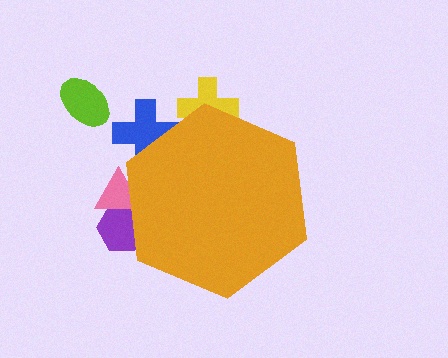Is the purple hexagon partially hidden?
Yes, the purple hexagon is partially hidden behind the orange hexagon.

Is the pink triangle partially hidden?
Yes, the pink triangle is partially hidden behind the orange hexagon.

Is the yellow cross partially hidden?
Yes, the yellow cross is partially hidden behind the orange hexagon.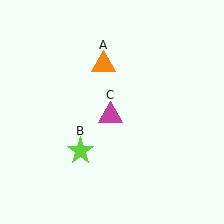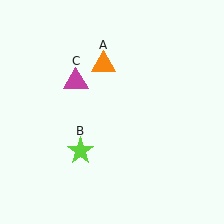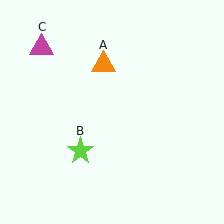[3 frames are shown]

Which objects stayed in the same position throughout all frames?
Orange triangle (object A) and lime star (object B) remained stationary.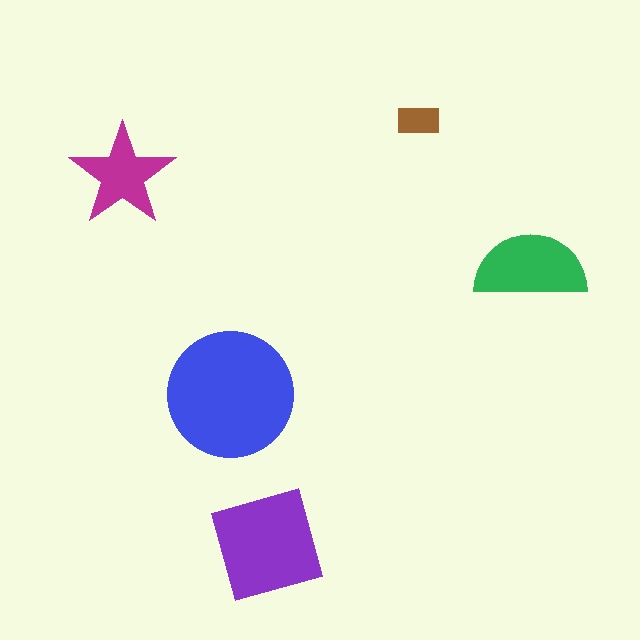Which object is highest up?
The brown rectangle is topmost.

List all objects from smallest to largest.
The brown rectangle, the magenta star, the green semicircle, the purple diamond, the blue circle.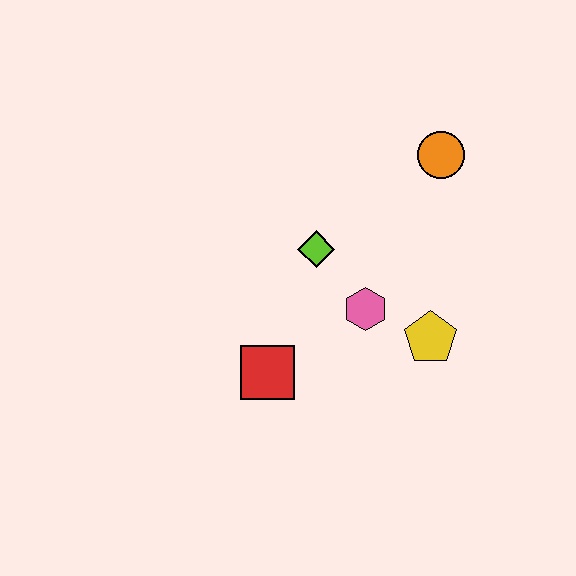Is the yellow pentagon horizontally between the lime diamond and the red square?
No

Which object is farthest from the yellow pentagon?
The orange circle is farthest from the yellow pentagon.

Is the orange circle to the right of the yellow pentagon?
Yes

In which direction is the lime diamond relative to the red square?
The lime diamond is above the red square.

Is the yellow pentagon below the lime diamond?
Yes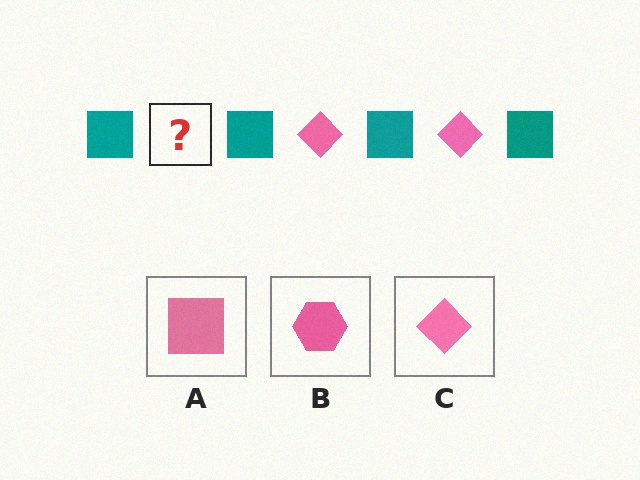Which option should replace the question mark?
Option C.